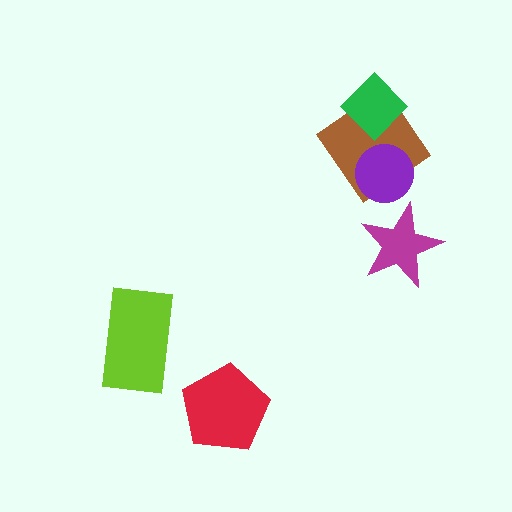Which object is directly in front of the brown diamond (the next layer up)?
The purple circle is directly in front of the brown diamond.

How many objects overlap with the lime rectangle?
0 objects overlap with the lime rectangle.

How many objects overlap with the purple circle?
1 object overlaps with the purple circle.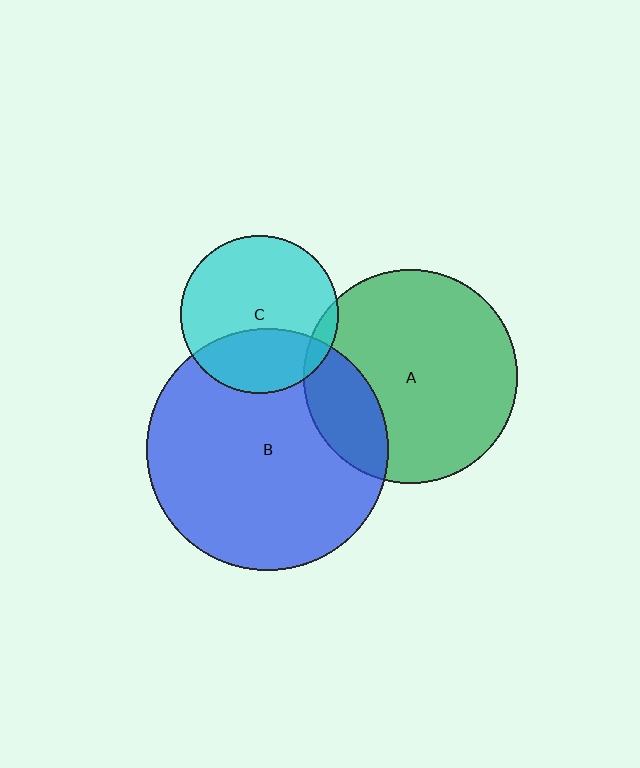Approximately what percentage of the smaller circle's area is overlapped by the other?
Approximately 20%.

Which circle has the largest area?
Circle B (blue).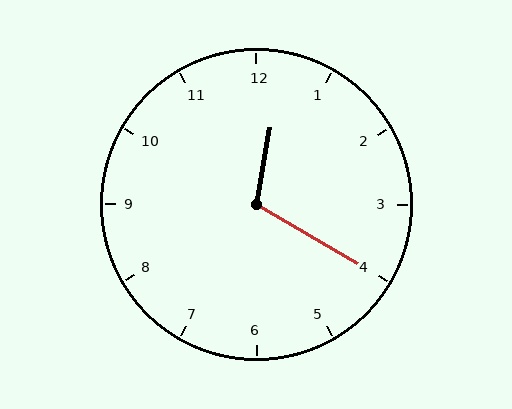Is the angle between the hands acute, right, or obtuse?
It is obtuse.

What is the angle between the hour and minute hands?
Approximately 110 degrees.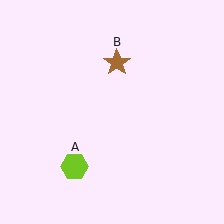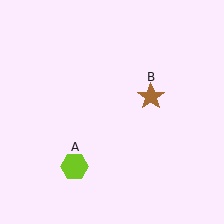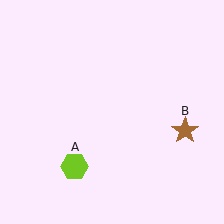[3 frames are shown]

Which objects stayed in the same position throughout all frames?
Lime hexagon (object A) remained stationary.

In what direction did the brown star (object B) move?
The brown star (object B) moved down and to the right.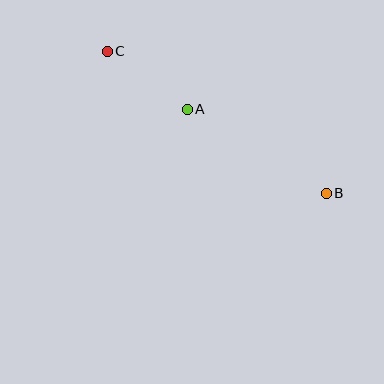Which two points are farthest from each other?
Points B and C are farthest from each other.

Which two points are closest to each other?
Points A and C are closest to each other.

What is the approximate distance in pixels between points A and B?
The distance between A and B is approximately 163 pixels.